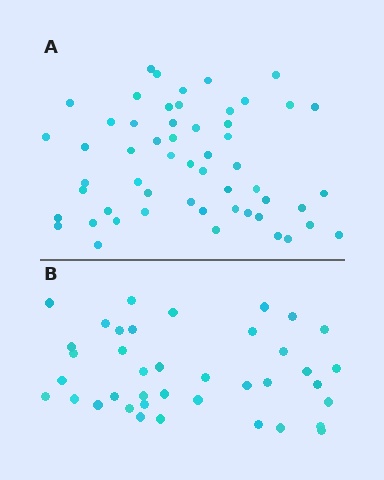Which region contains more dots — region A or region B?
Region A (the top region) has more dots.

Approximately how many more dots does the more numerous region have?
Region A has approximately 15 more dots than region B.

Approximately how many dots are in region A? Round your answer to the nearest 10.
About 60 dots. (The exact count is 55, which rounds to 60.)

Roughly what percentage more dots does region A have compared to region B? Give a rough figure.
About 40% more.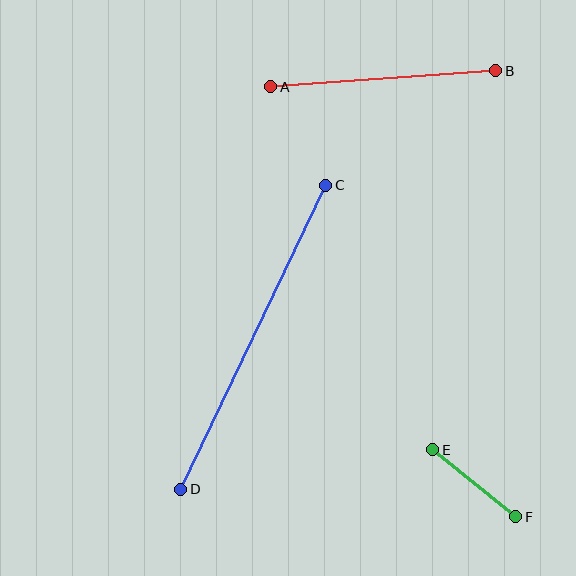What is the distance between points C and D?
The distance is approximately 337 pixels.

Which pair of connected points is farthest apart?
Points C and D are farthest apart.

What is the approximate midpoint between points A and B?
The midpoint is at approximately (383, 79) pixels.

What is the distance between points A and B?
The distance is approximately 226 pixels.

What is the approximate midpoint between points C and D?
The midpoint is at approximately (253, 337) pixels.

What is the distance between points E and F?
The distance is approximately 107 pixels.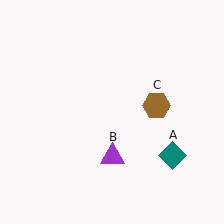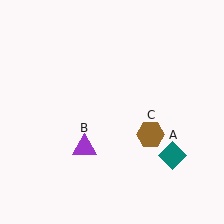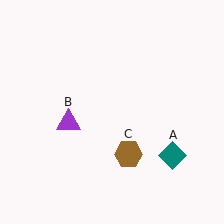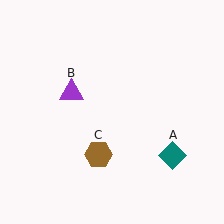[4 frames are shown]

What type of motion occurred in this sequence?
The purple triangle (object B), brown hexagon (object C) rotated clockwise around the center of the scene.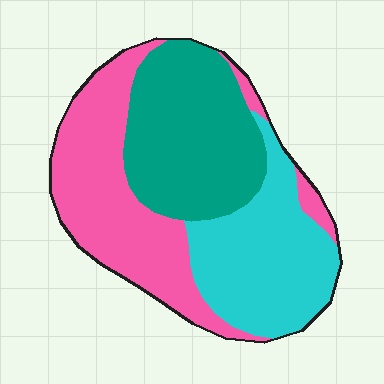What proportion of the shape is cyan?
Cyan covers 30% of the shape.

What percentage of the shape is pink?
Pink takes up between a quarter and a half of the shape.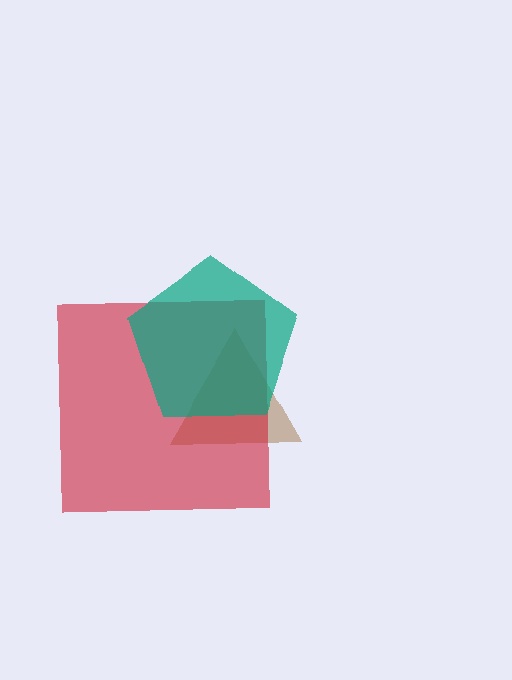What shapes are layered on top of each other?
The layered shapes are: a brown triangle, a red square, a teal pentagon.